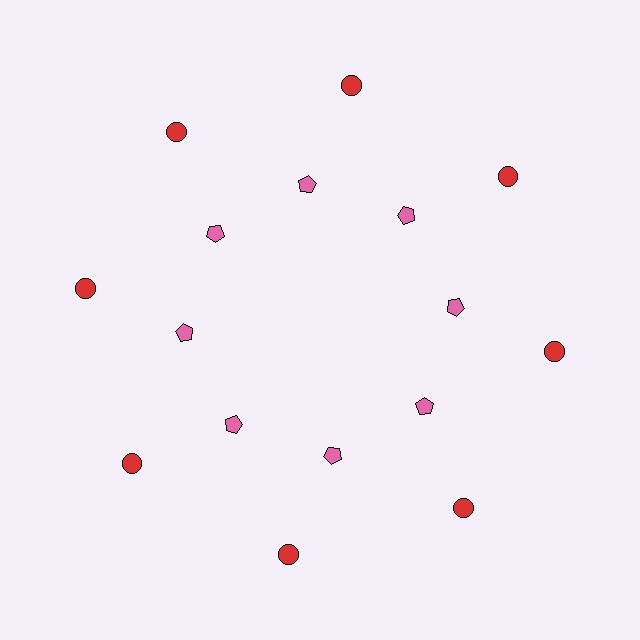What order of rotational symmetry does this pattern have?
This pattern has 8-fold rotational symmetry.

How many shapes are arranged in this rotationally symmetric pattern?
There are 16 shapes, arranged in 8 groups of 2.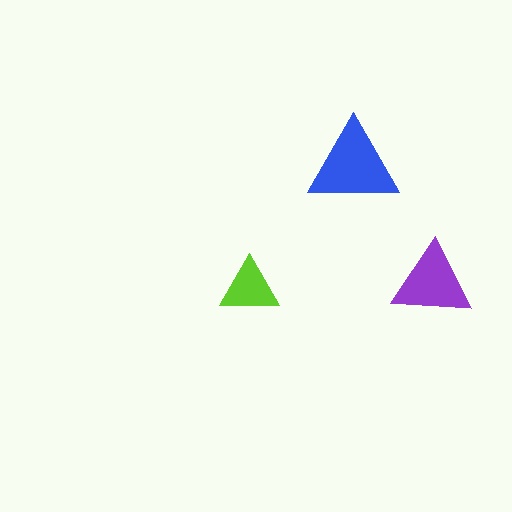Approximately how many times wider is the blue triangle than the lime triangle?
About 1.5 times wider.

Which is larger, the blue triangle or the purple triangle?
The blue one.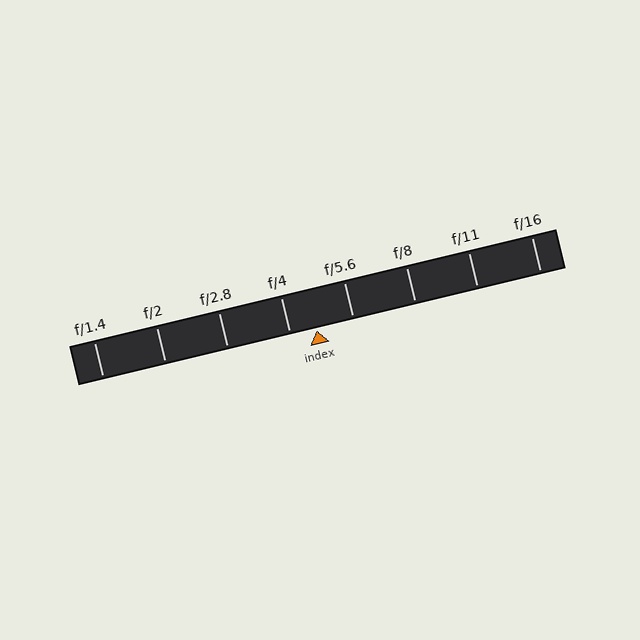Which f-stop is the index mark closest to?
The index mark is closest to f/4.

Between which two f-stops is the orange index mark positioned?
The index mark is between f/4 and f/5.6.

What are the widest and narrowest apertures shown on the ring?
The widest aperture shown is f/1.4 and the narrowest is f/16.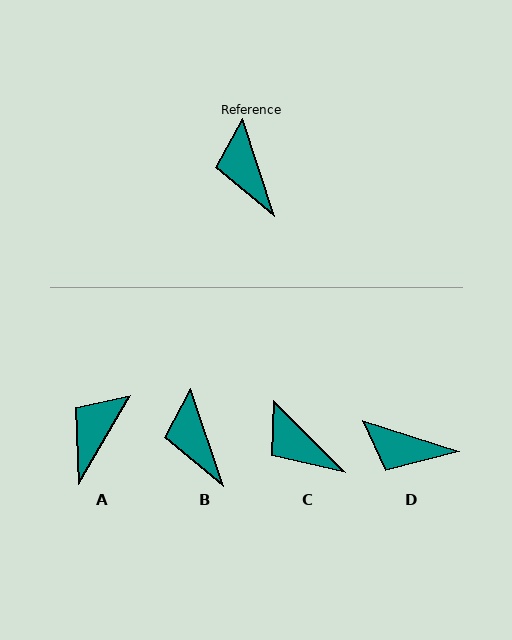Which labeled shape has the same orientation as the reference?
B.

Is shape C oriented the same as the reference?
No, it is off by about 26 degrees.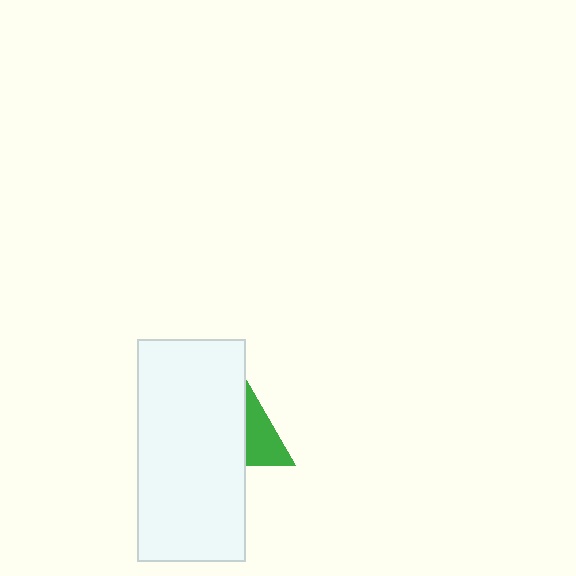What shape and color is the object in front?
The object in front is a white rectangle.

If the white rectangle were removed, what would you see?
You would see the complete green triangle.